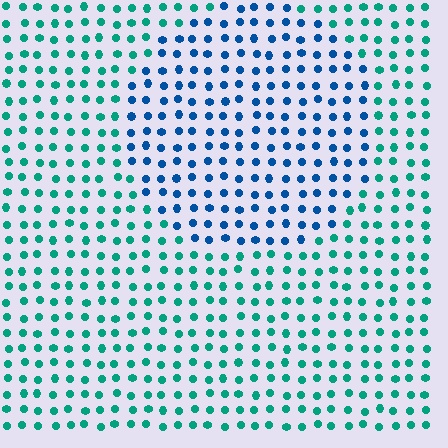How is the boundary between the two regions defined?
The boundary is defined purely by a slight shift in hue (about 44 degrees). Spacing, size, and orientation are identical on both sides.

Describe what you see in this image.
The image is filled with small teal elements in a uniform arrangement. A circle-shaped region is visible where the elements are tinted to a slightly different hue, forming a subtle color boundary.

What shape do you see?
I see a circle.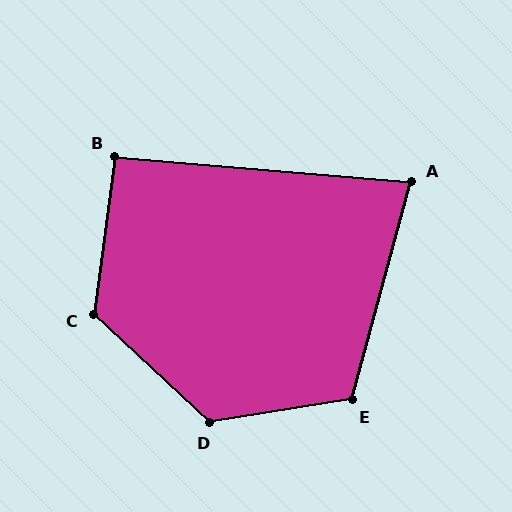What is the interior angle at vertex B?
Approximately 93 degrees (approximately right).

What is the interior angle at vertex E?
Approximately 114 degrees (obtuse).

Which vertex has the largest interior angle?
D, at approximately 128 degrees.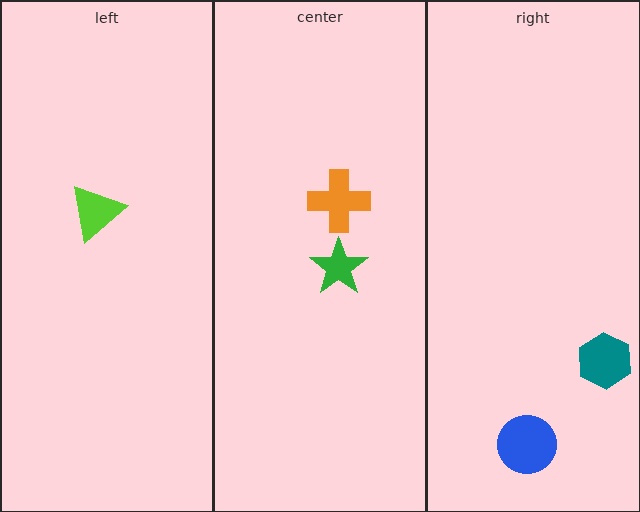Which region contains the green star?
The center region.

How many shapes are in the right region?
2.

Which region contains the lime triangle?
The left region.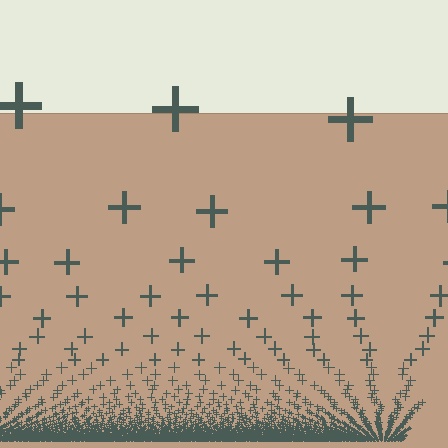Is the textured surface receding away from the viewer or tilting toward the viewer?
The surface appears to tilt toward the viewer. Texture elements get larger and sparser toward the top.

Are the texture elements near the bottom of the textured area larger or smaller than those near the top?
Smaller. The gradient is inverted — elements near the bottom are smaller and denser.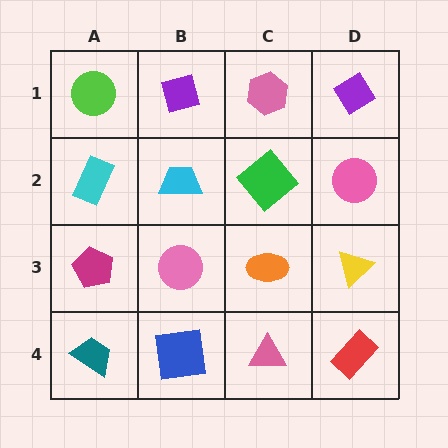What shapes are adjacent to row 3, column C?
A green diamond (row 2, column C), a pink triangle (row 4, column C), a pink circle (row 3, column B), a yellow triangle (row 3, column D).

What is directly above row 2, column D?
A purple diamond.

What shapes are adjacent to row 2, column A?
A lime circle (row 1, column A), a magenta pentagon (row 3, column A), a cyan trapezoid (row 2, column B).